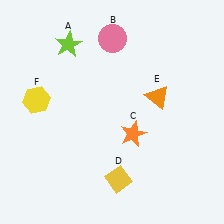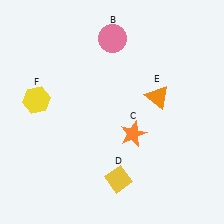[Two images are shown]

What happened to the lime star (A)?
The lime star (A) was removed in Image 2. It was in the top-left area of Image 1.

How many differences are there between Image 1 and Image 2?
There is 1 difference between the two images.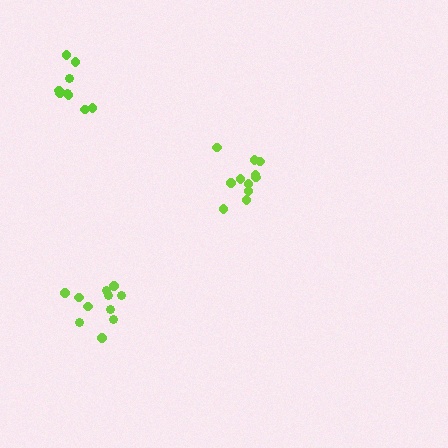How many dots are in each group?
Group 1: 9 dots, Group 2: 11 dots, Group 3: 12 dots (32 total).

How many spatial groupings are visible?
There are 3 spatial groupings.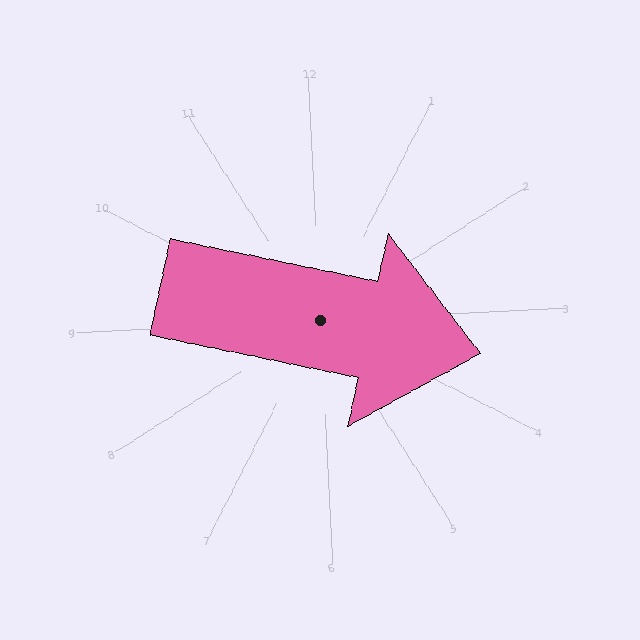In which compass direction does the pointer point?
East.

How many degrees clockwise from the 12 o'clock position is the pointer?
Approximately 105 degrees.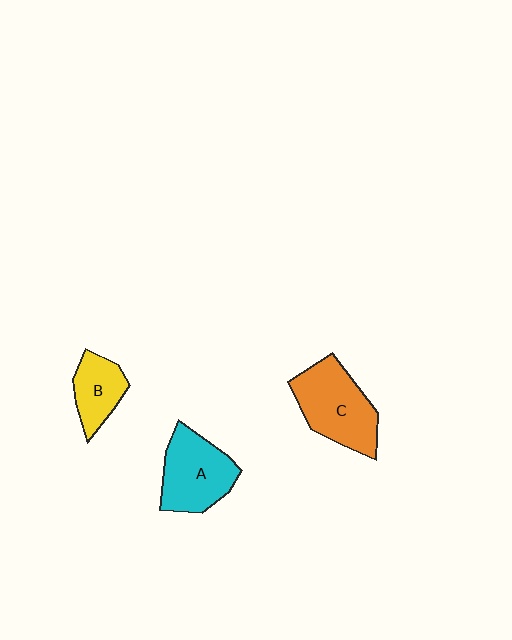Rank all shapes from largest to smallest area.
From largest to smallest: C (orange), A (cyan), B (yellow).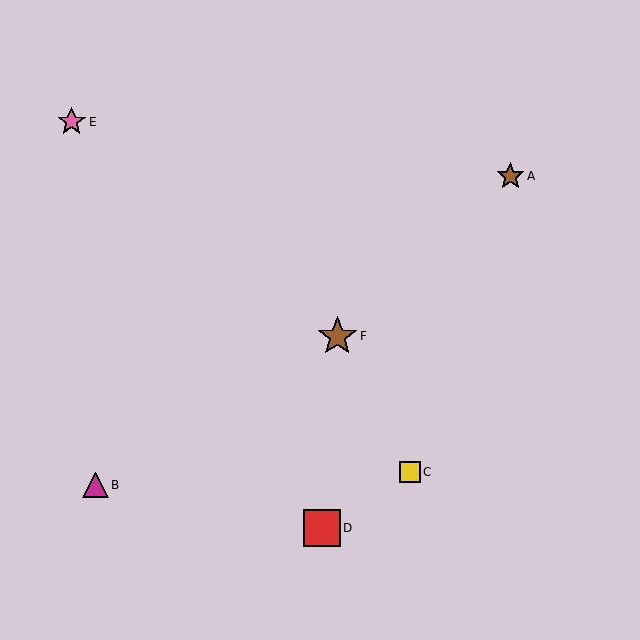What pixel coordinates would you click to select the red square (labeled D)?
Click at (322, 528) to select the red square D.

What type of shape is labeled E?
Shape E is a pink star.